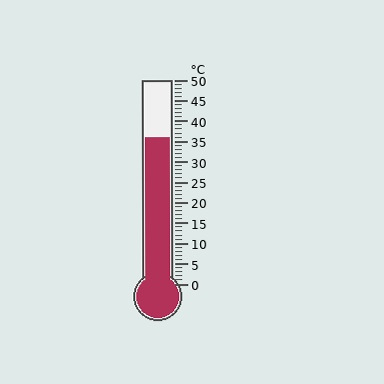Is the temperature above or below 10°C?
The temperature is above 10°C.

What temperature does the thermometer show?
The thermometer shows approximately 36°C.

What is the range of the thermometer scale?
The thermometer scale ranges from 0°C to 50°C.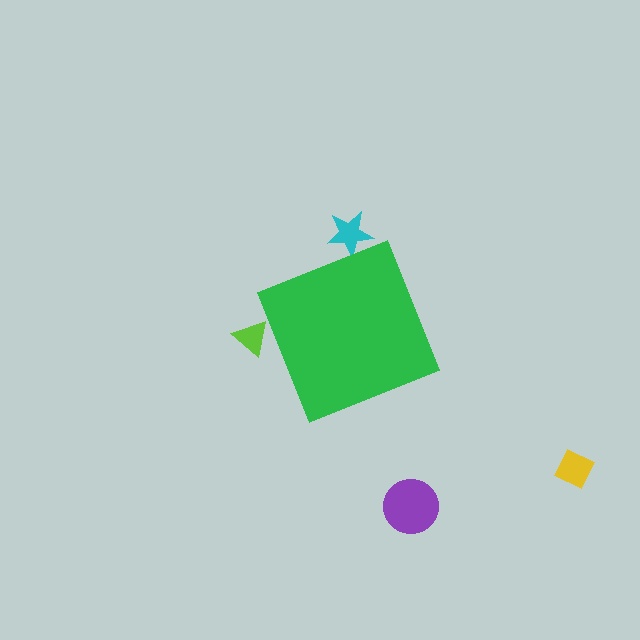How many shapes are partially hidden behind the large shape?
2 shapes are partially hidden.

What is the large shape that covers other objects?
A green diamond.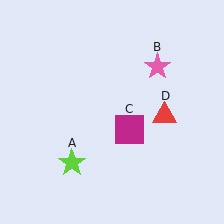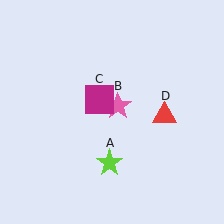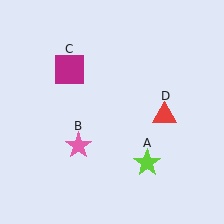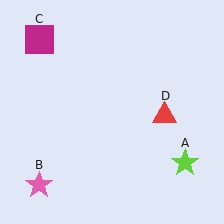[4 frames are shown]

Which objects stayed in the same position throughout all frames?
Red triangle (object D) remained stationary.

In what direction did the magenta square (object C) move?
The magenta square (object C) moved up and to the left.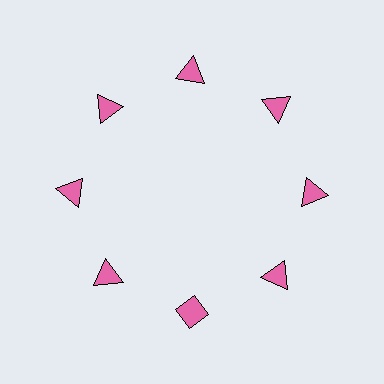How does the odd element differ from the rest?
It has a different shape: diamond instead of triangle.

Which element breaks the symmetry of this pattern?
The pink diamond at roughly the 6 o'clock position breaks the symmetry. All other shapes are pink triangles.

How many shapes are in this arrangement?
There are 8 shapes arranged in a ring pattern.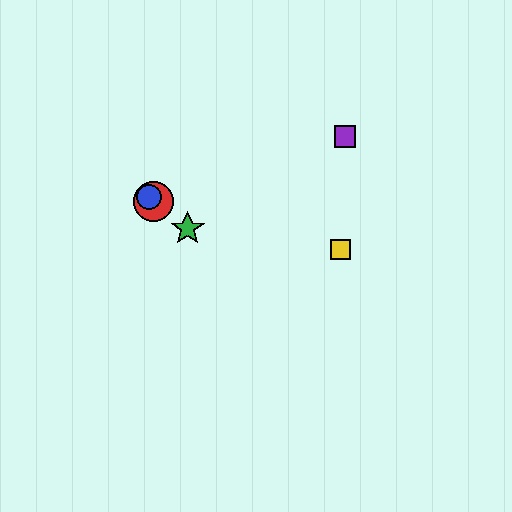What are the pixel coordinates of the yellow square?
The yellow square is at (341, 250).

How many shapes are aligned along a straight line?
3 shapes (the red circle, the blue circle, the green star) are aligned along a straight line.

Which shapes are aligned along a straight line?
The red circle, the blue circle, the green star are aligned along a straight line.